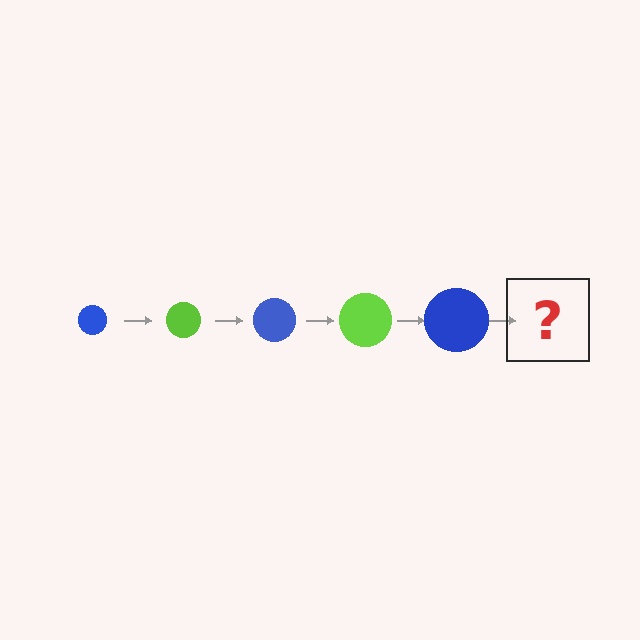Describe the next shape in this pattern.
It should be a lime circle, larger than the previous one.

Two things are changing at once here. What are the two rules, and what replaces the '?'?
The two rules are that the circle grows larger each step and the color cycles through blue and lime. The '?' should be a lime circle, larger than the previous one.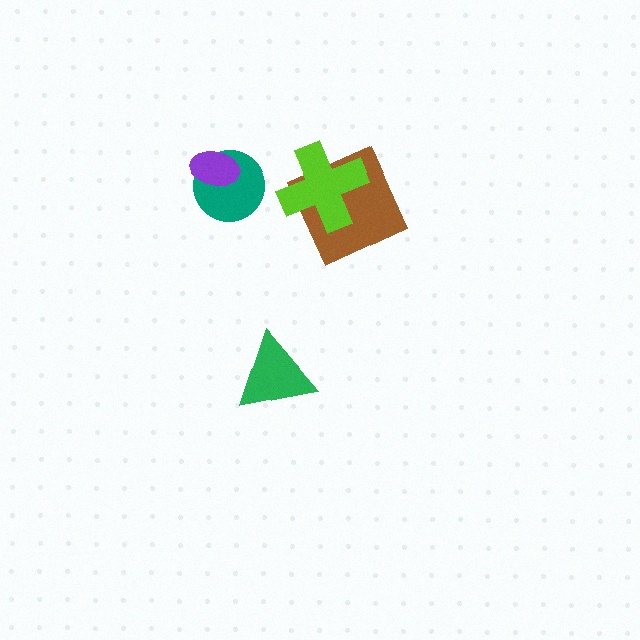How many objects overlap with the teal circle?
1 object overlaps with the teal circle.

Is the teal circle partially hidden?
Yes, it is partially covered by another shape.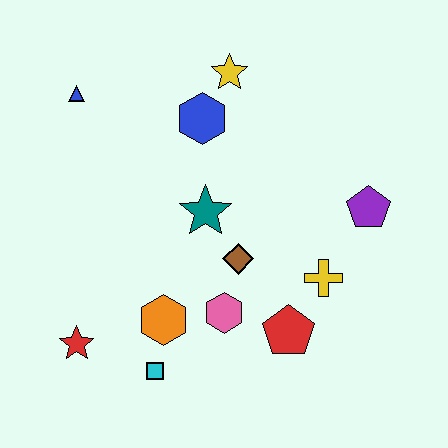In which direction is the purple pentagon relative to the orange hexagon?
The purple pentagon is to the right of the orange hexagon.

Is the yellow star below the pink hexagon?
No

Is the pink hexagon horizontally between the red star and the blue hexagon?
No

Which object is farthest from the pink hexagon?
The blue triangle is farthest from the pink hexagon.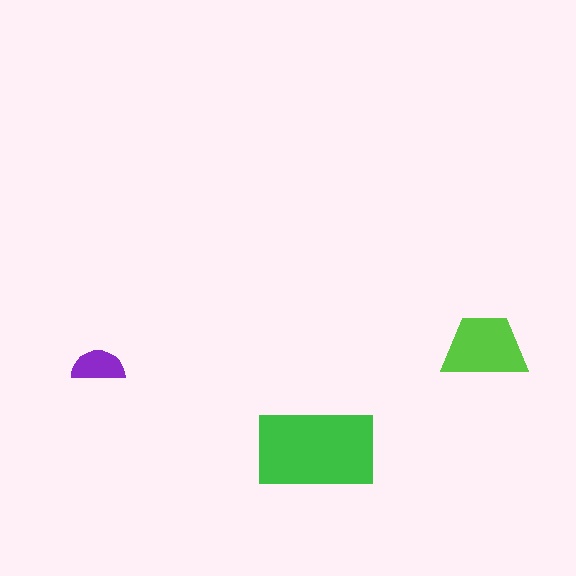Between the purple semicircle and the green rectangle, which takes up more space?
The green rectangle.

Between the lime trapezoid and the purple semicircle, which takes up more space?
The lime trapezoid.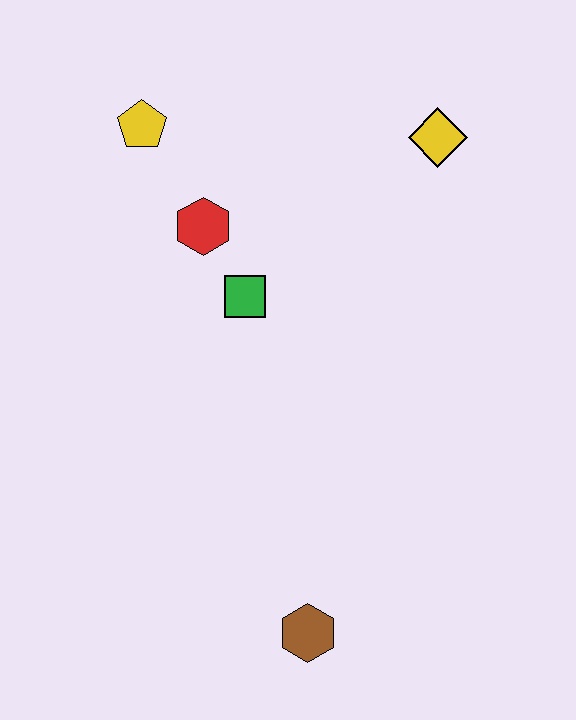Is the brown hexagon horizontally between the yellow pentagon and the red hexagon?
No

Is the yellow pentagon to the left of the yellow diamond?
Yes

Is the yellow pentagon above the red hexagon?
Yes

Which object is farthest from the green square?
The brown hexagon is farthest from the green square.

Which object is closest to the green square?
The red hexagon is closest to the green square.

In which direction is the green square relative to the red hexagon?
The green square is below the red hexagon.